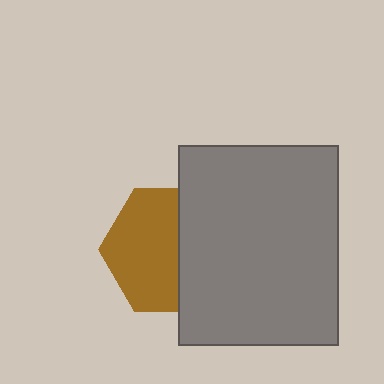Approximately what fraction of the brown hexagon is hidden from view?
Roughly 43% of the brown hexagon is hidden behind the gray rectangle.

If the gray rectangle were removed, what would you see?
You would see the complete brown hexagon.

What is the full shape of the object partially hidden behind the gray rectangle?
The partially hidden object is a brown hexagon.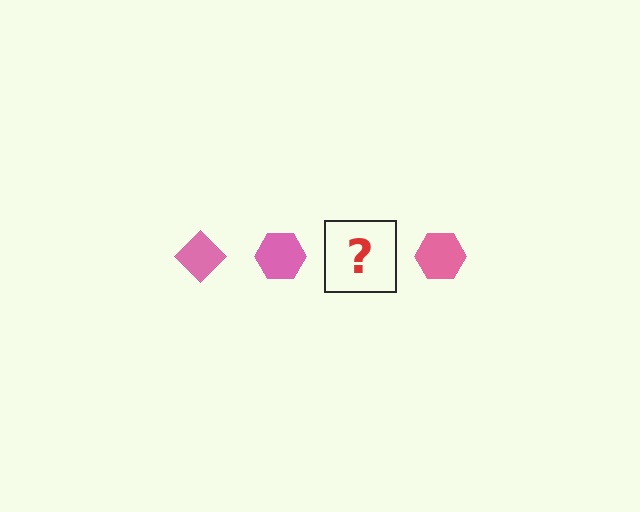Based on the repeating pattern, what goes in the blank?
The blank should be a pink diamond.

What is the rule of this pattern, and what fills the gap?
The rule is that the pattern cycles through diamond, hexagon shapes in pink. The gap should be filled with a pink diamond.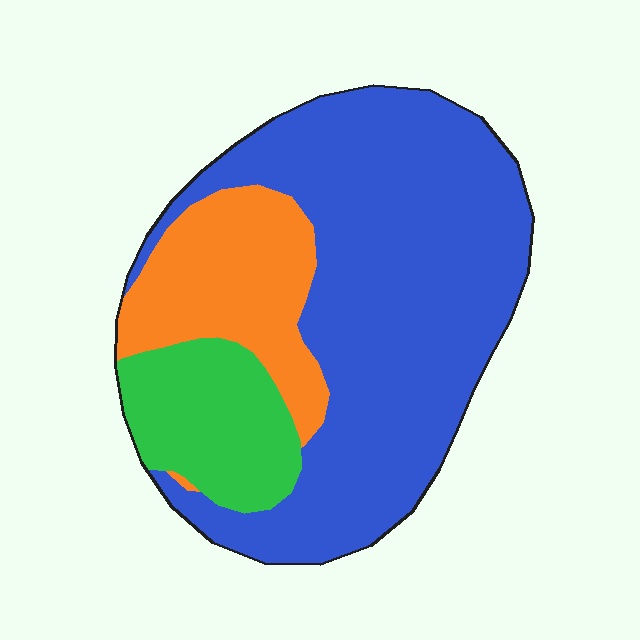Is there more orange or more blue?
Blue.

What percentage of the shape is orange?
Orange takes up about one fifth (1/5) of the shape.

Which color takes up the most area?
Blue, at roughly 65%.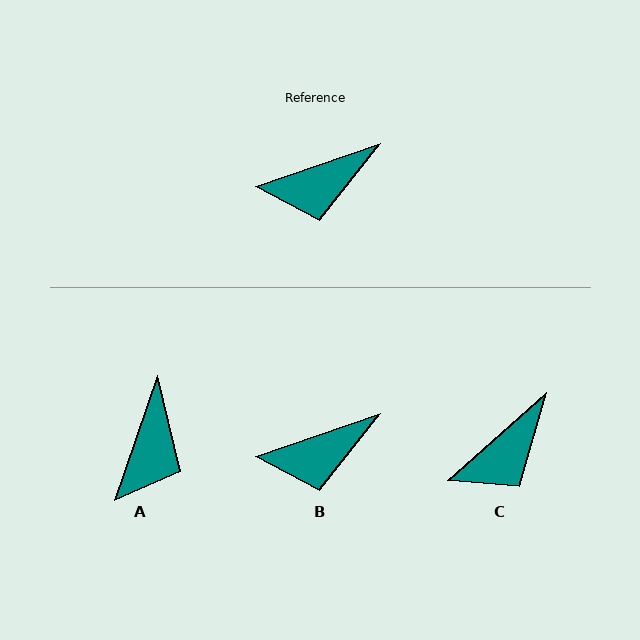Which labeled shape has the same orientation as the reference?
B.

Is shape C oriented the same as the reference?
No, it is off by about 23 degrees.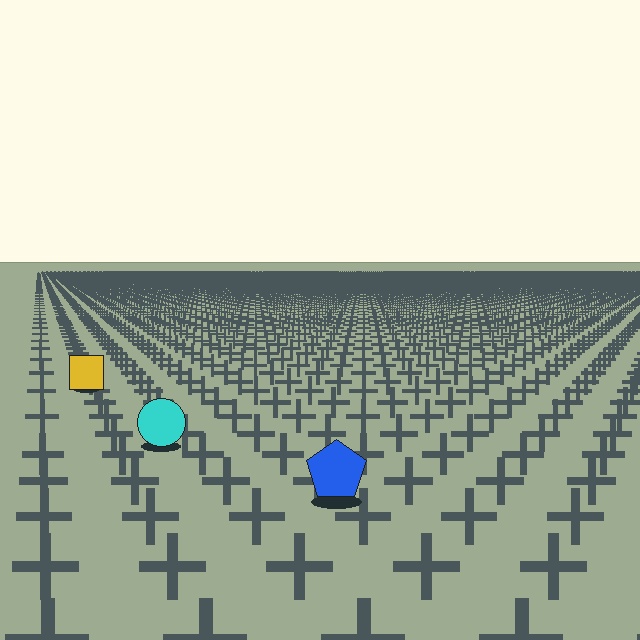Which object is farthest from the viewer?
The yellow square is farthest from the viewer. It appears smaller and the ground texture around it is denser.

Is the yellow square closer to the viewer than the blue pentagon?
No. The blue pentagon is closer — you can tell from the texture gradient: the ground texture is coarser near it.